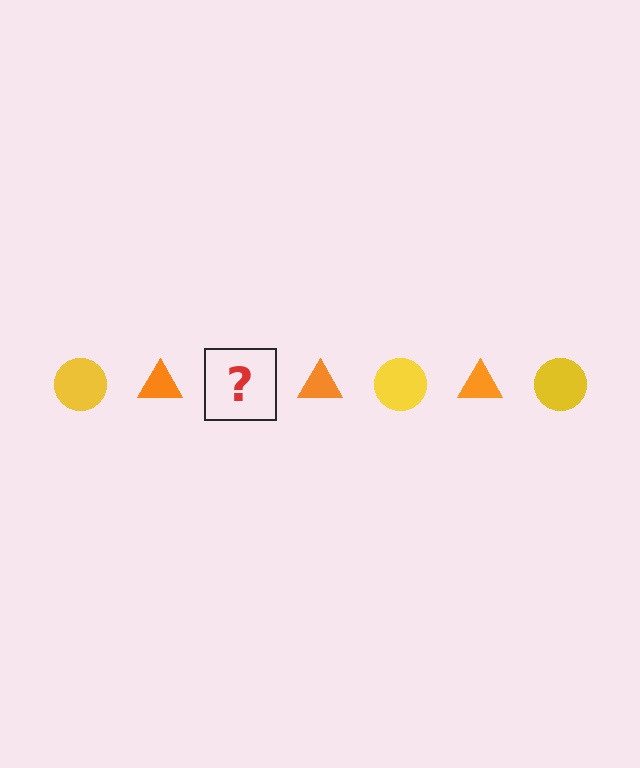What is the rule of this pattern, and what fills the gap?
The rule is that the pattern alternates between yellow circle and orange triangle. The gap should be filled with a yellow circle.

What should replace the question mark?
The question mark should be replaced with a yellow circle.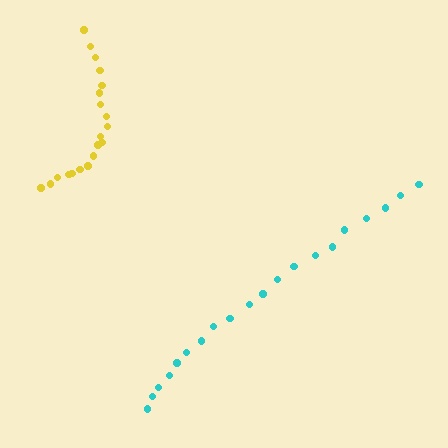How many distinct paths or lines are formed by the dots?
There are 2 distinct paths.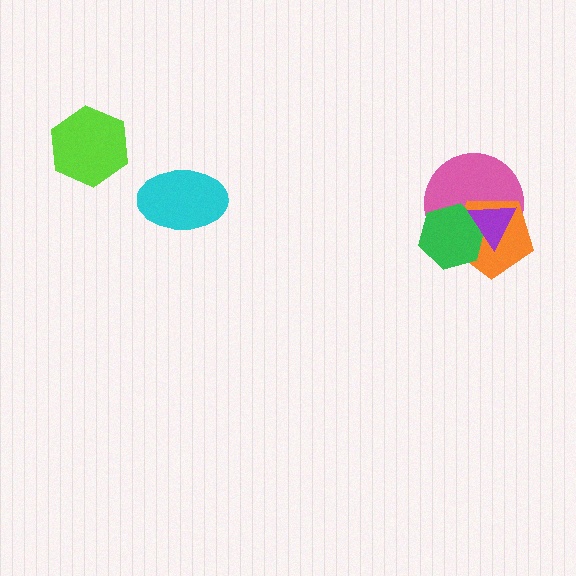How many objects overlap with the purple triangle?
3 objects overlap with the purple triangle.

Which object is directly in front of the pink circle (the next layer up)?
The orange pentagon is directly in front of the pink circle.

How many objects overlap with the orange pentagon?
3 objects overlap with the orange pentagon.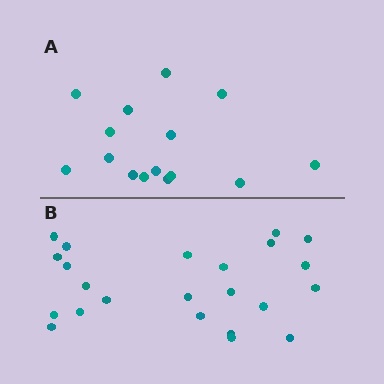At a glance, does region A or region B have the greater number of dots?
Region B (the bottom region) has more dots.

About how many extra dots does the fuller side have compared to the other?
Region B has roughly 8 or so more dots than region A.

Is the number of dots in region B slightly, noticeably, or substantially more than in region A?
Region B has substantially more. The ratio is roughly 1.5 to 1.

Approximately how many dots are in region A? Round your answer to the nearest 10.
About 20 dots. (The exact count is 15, which rounds to 20.)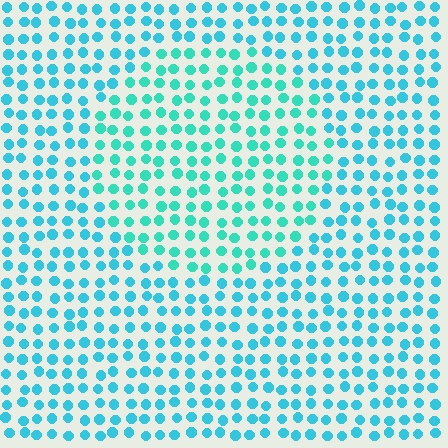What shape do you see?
I see a circle.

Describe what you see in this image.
The image is filled with small cyan elements in a uniform arrangement. A circle-shaped region is visible where the elements are tinted to a slightly different hue, forming a subtle color boundary.